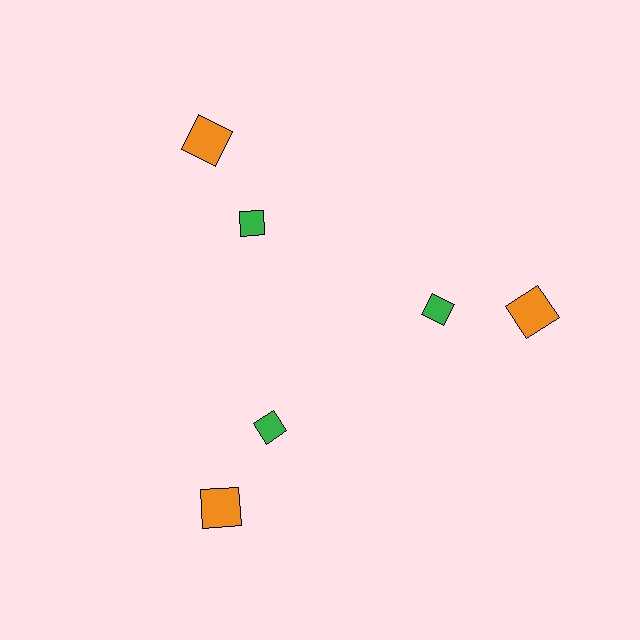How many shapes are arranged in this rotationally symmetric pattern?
There are 6 shapes, arranged in 3 groups of 2.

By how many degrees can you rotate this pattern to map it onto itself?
The pattern maps onto itself every 120 degrees of rotation.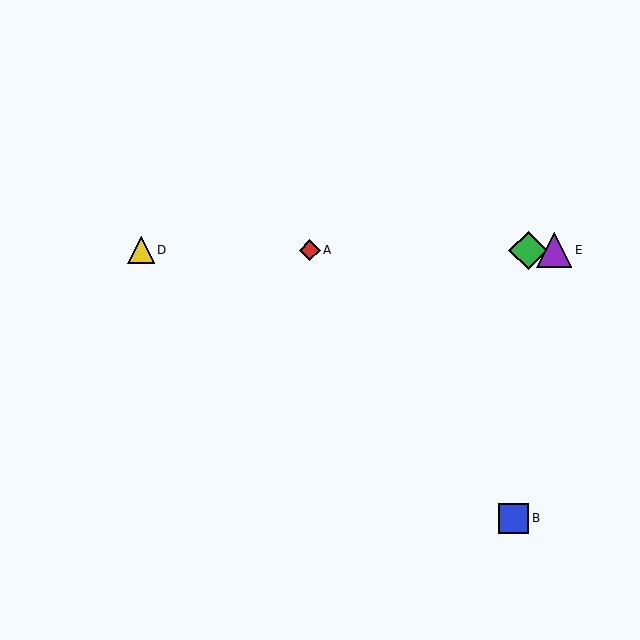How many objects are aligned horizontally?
4 objects (A, C, D, E) are aligned horizontally.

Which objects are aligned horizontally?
Objects A, C, D, E are aligned horizontally.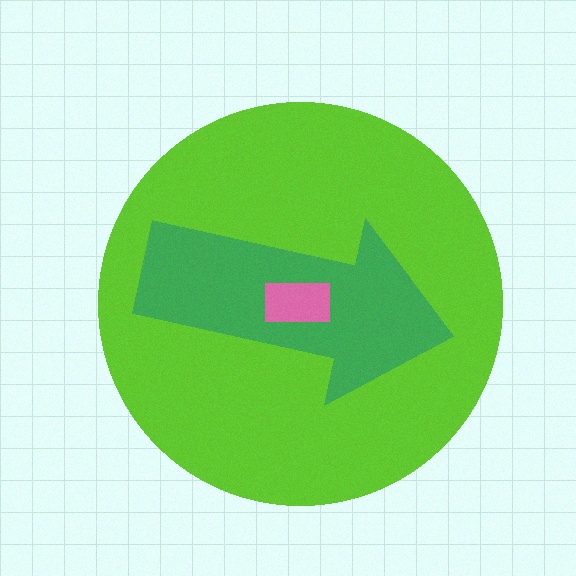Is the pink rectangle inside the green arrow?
Yes.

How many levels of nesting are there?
3.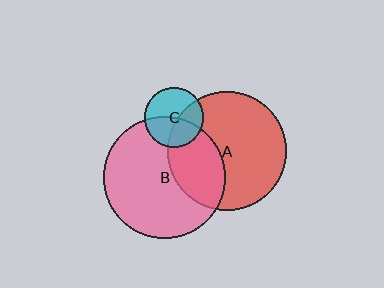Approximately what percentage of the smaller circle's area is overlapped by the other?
Approximately 35%.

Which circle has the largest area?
Circle B (pink).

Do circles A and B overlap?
Yes.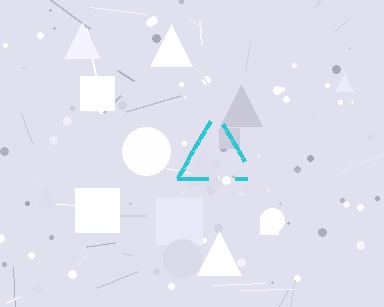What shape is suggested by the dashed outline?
The dashed outline suggests a triangle.